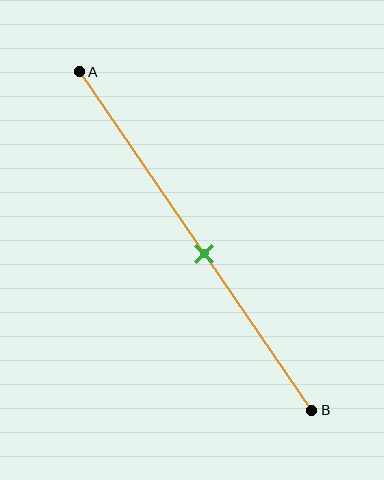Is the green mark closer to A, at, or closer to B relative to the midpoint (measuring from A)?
The green mark is closer to point B than the midpoint of segment AB.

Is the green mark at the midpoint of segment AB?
No, the mark is at about 55% from A, not at the 50% midpoint.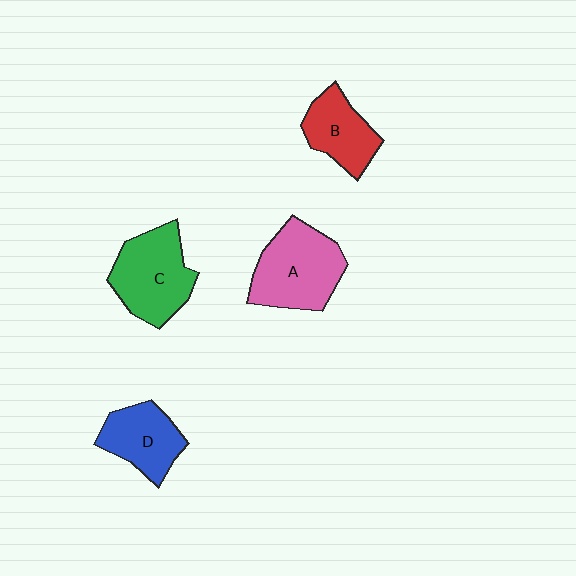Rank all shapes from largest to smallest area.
From largest to smallest: A (pink), C (green), D (blue), B (red).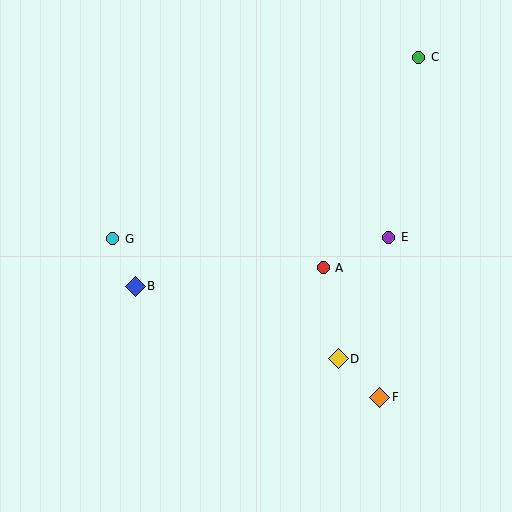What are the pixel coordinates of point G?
Point G is at (113, 239).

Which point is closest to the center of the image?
Point A at (323, 268) is closest to the center.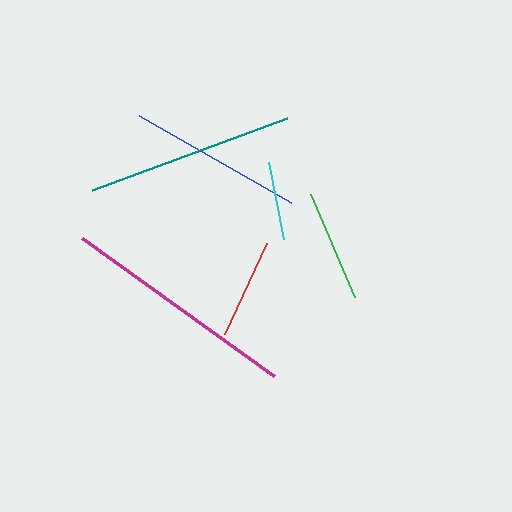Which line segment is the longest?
The magenta line is the longest at approximately 237 pixels.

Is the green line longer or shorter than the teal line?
The teal line is longer than the green line.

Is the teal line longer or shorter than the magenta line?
The magenta line is longer than the teal line.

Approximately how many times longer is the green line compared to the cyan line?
The green line is approximately 1.4 times the length of the cyan line.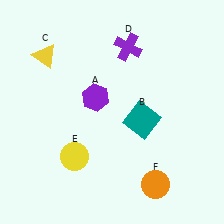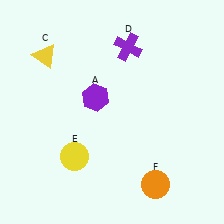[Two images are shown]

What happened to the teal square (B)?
The teal square (B) was removed in Image 2. It was in the bottom-right area of Image 1.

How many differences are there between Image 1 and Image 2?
There is 1 difference between the two images.